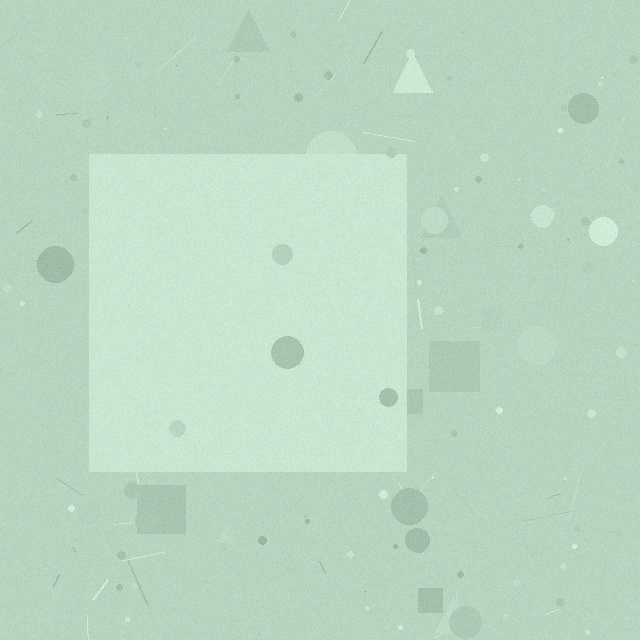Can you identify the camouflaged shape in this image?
The camouflaged shape is a square.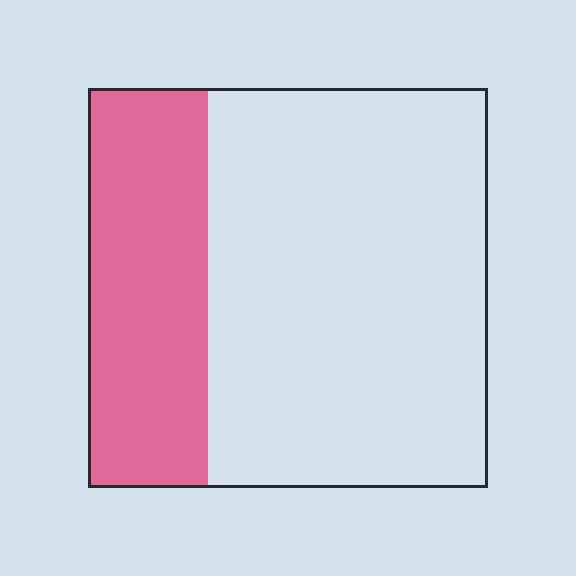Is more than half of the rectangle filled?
No.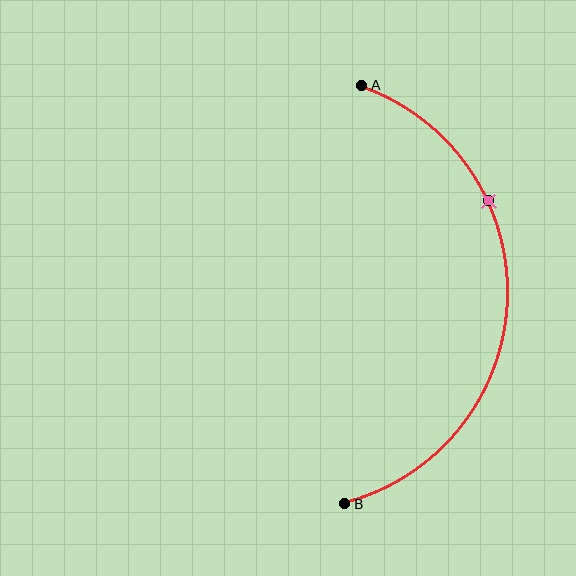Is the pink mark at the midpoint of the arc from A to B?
No. The pink mark lies on the arc but is closer to endpoint A. The arc midpoint would be at the point on the curve equidistant along the arc from both A and B.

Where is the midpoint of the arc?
The arc midpoint is the point on the curve farthest from the straight line joining A and B. It sits to the right of that line.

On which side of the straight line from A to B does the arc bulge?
The arc bulges to the right of the straight line connecting A and B.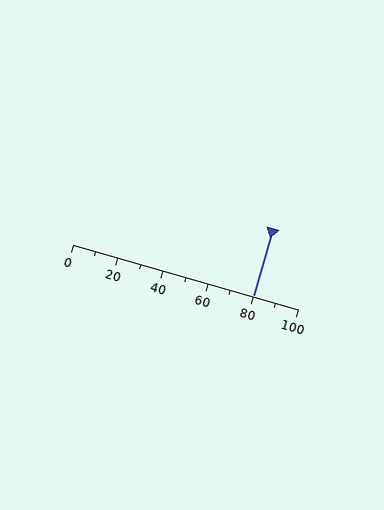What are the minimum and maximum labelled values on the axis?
The axis runs from 0 to 100.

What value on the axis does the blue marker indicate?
The marker indicates approximately 80.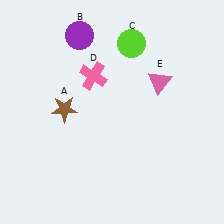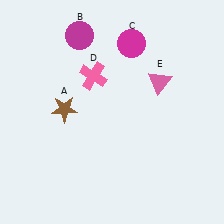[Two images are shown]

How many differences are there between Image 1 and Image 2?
There are 2 differences between the two images.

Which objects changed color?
B changed from purple to magenta. C changed from lime to magenta.